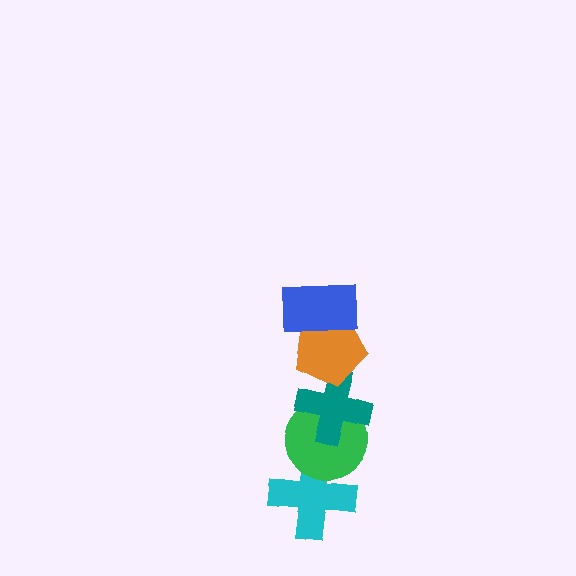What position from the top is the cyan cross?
The cyan cross is 5th from the top.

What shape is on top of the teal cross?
The orange pentagon is on top of the teal cross.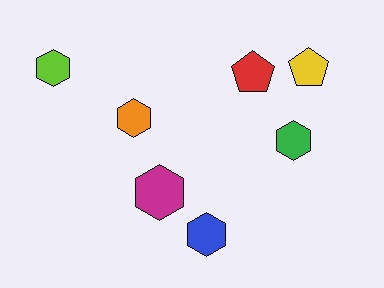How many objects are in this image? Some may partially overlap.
There are 7 objects.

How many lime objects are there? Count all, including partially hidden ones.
There is 1 lime object.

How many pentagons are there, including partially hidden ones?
There are 2 pentagons.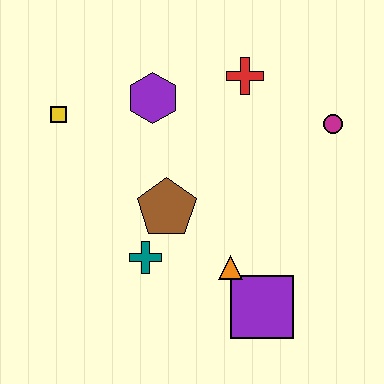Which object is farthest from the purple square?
The yellow square is farthest from the purple square.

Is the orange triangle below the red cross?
Yes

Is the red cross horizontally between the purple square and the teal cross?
Yes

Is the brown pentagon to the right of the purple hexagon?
Yes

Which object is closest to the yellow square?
The purple hexagon is closest to the yellow square.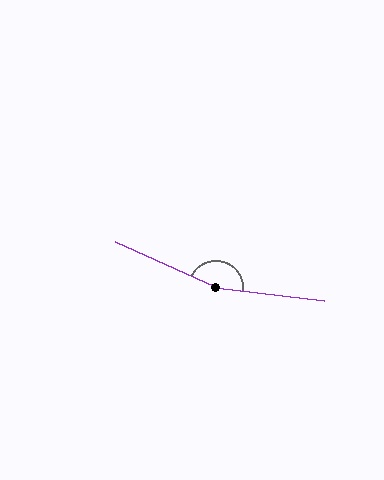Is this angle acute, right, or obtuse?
It is obtuse.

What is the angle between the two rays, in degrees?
Approximately 163 degrees.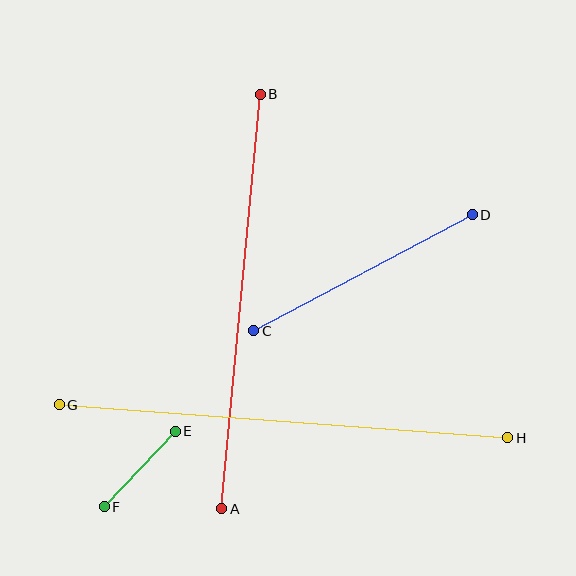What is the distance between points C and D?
The distance is approximately 247 pixels.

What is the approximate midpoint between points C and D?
The midpoint is at approximately (363, 273) pixels.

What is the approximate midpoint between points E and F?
The midpoint is at approximately (140, 469) pixels.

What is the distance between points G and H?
The distance is approximately 450 pixels.